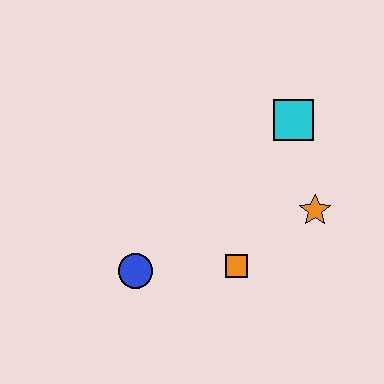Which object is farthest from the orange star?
The blue circle is farthest from the orange star.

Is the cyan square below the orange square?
No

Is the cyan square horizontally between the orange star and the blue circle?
Yes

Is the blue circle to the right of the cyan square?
No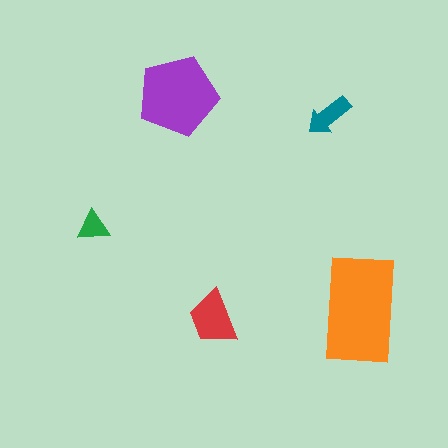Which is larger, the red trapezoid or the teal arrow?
The red trapezoid.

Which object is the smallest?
The green triangle.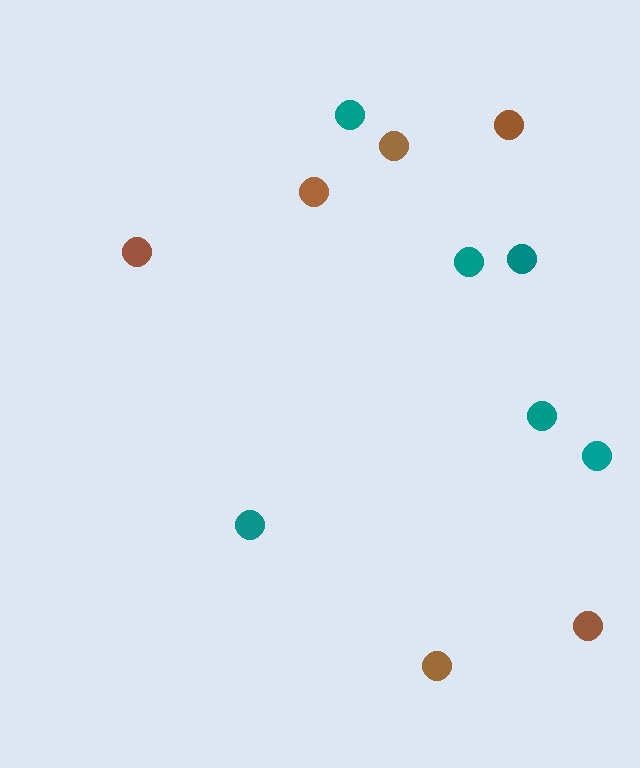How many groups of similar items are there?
There are 2 groups: one group of teal circles (6) and one group of brown circles (6).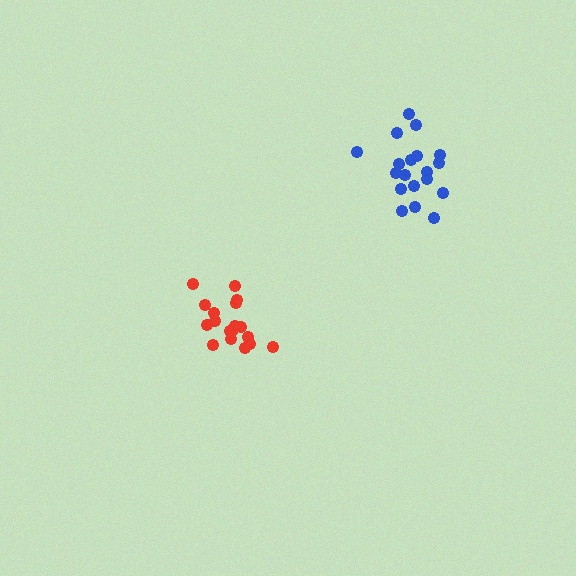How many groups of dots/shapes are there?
There are 2 groups.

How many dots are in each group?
Group 1: 19 dots, Group 2: 18 dots (37 total).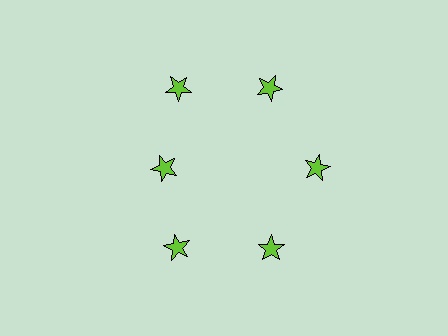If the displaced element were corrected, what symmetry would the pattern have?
It would have 6-fold rotational symmetry — the pattern would map onto itself every 60 degrees.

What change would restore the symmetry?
The symmetry would be restored by moving it outward, back onto the ring so that all 6 stars sit at equal angles and equal distance from the center.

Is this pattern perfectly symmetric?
No. The 6 lime stars are arranged in a ring, but one element near the 9 o'clock position is pulled inward toward the center, breaking the 6-fold rotational symmetry.